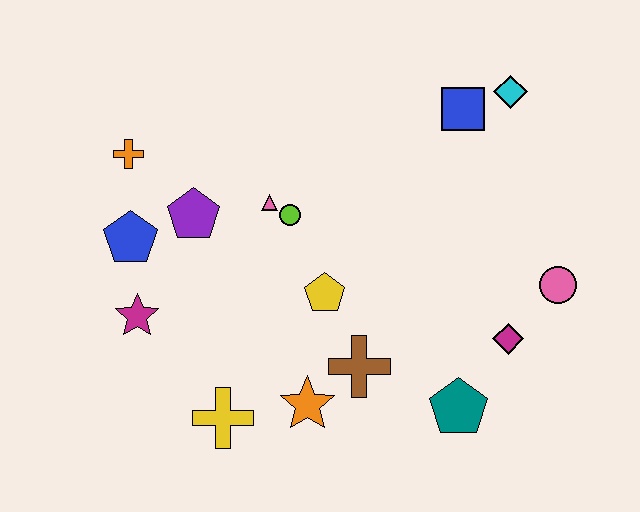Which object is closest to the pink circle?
The magenta diamond is closest to the pink circle.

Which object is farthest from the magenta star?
The cyan diamond is farthest from the magenta star.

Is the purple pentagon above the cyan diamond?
No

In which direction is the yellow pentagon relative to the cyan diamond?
The yellow pentagon is below the cyan diamond.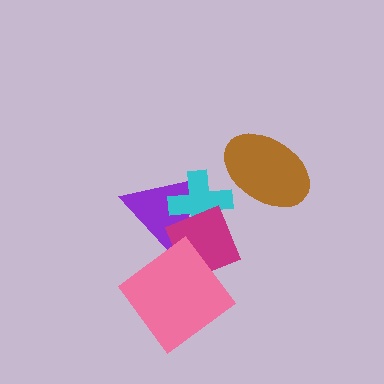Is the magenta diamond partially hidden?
Yes, it is partially covered by another shape.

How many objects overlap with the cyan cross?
2 objects overlap with the cyan cross.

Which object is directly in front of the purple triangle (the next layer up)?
The cyan cross is directly in front of the purple triangle.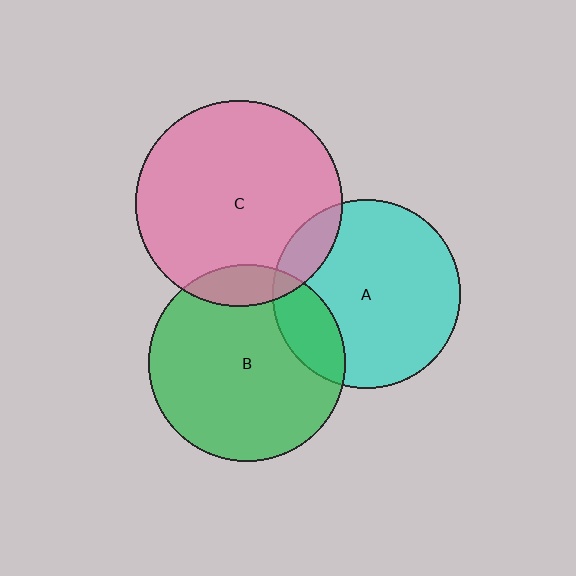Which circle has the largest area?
Circle C (pink).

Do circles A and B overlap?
Yes.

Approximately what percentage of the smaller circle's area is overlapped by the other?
Approximately 20%.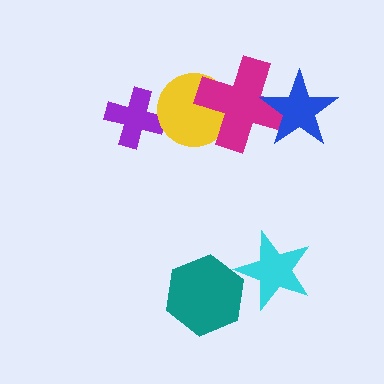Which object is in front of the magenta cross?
The blue star is in front of the magenta cross.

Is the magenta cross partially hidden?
Yes, it is partially covered by another shape.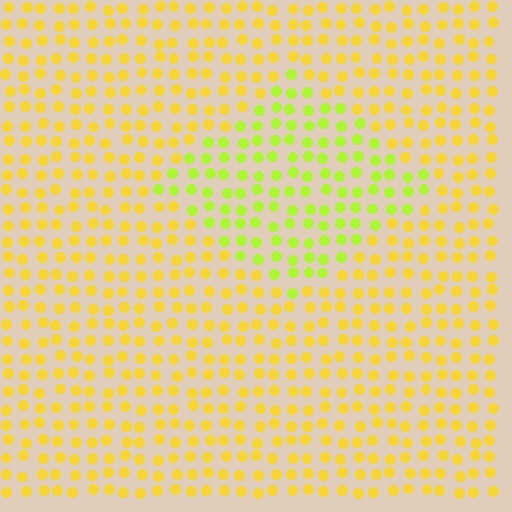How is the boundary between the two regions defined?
The boundary is defined purely by a slight shift in hue (about 33 degrees). Spacing, size, and orientation are identical on both sides.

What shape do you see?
I see a diamond.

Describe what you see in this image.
The image is filled with small yellow elements in a uniform arrangement. A diamond-shaped region is visible where the elements are tinted to a slightly different hue, forming a subtle color boundary.